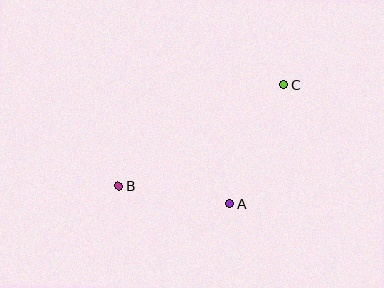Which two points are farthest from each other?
Points B and C are farthest from each other.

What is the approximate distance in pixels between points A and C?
The distance between A and C is approximately 131 pixels.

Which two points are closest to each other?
Points A and B are closest to each other.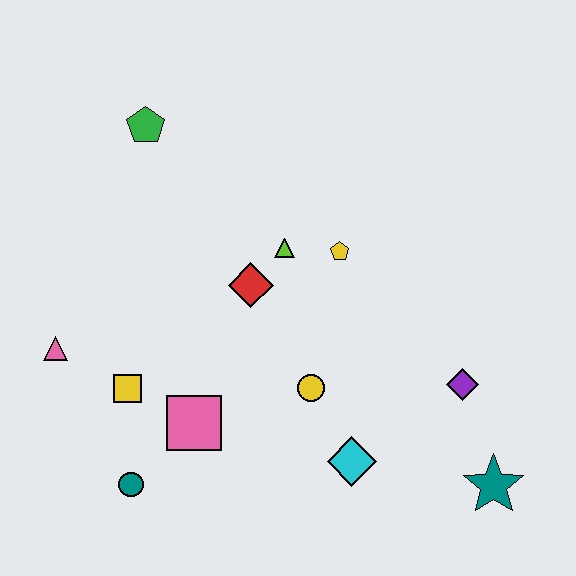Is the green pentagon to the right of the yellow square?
Yes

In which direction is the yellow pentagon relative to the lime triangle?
The yellow pentagon is to the right of the lime triangle.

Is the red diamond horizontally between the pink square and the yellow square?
No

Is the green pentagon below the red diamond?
No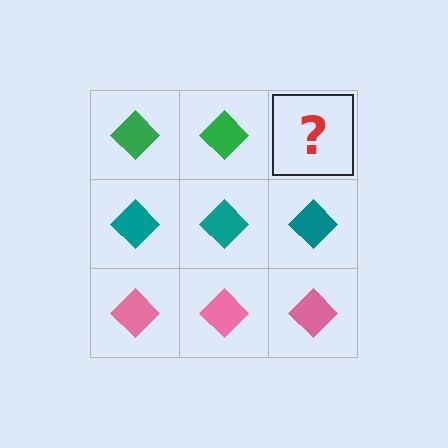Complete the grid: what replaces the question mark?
The question mark should be replaced with a green diamond.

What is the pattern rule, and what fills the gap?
The rule is that each row has a consistent color. The gap should be filled with a green diamond.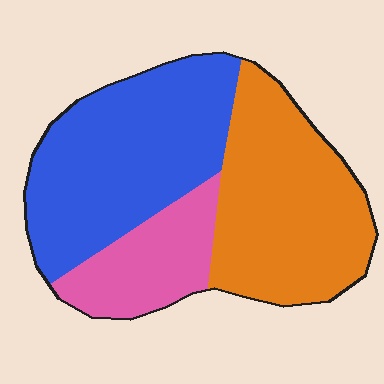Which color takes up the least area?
Pink, at roughly 20%.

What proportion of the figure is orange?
Orange takes up about two fifths (2/5) of the figure.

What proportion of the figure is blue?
Blue takes up about two fifths (2/5) of the figure.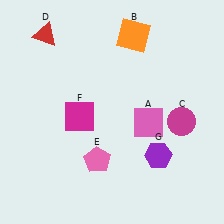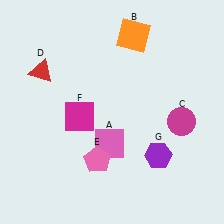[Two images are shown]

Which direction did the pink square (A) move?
The pink square (A) moved left.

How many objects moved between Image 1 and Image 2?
2 objects moved between the two images.